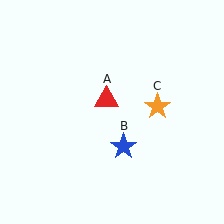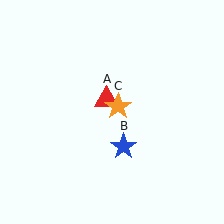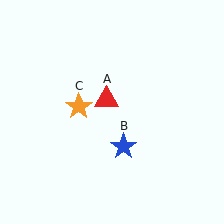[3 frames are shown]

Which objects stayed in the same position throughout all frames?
Red triangle (object A) and blue star (object B) remained stationary.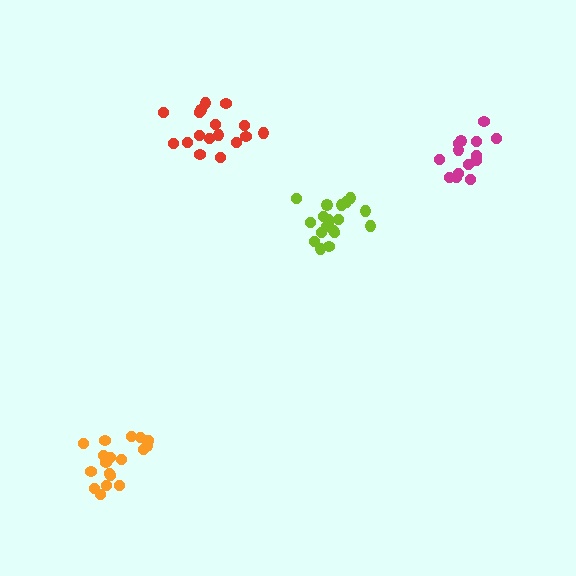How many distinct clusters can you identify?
There are 4 distinct clusters.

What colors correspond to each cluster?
The clusters are colored: red, lime, orange, magenta.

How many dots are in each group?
Group 1: 17 dots, Group 2: 19 dots, Group 3: 18 dots, Group 4: 14 dots (68 total).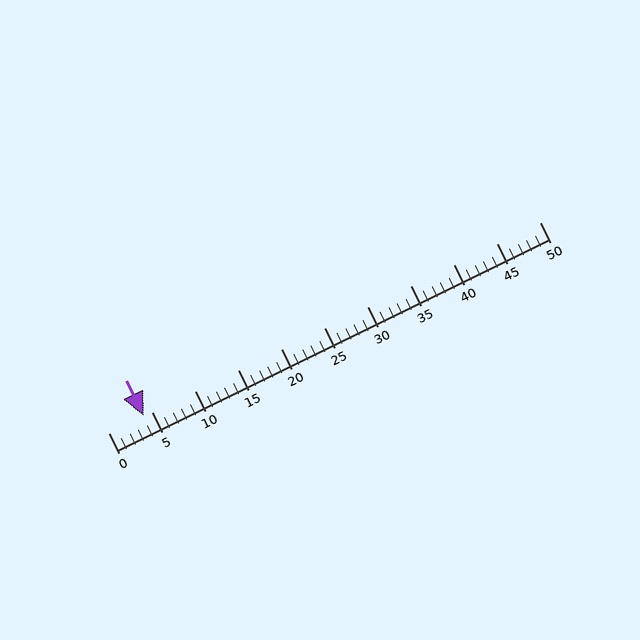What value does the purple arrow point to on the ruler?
The purple arrow points to approximately 4.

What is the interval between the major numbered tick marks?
The major tick marks are spaced 5 units apart.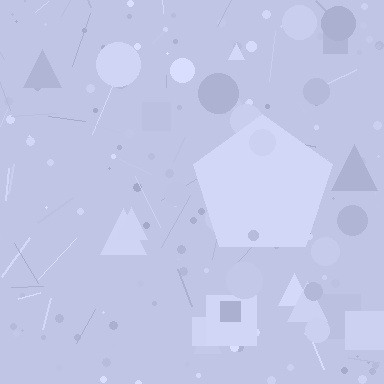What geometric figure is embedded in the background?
A pentagon is embedded in the background.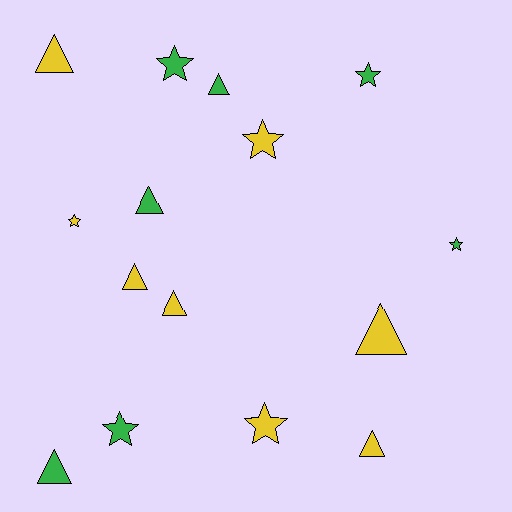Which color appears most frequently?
Yellow, with 8 objects.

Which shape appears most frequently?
Triangle, with 8 objects.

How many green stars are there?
There are 4 green stars.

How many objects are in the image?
There are 15 objects.